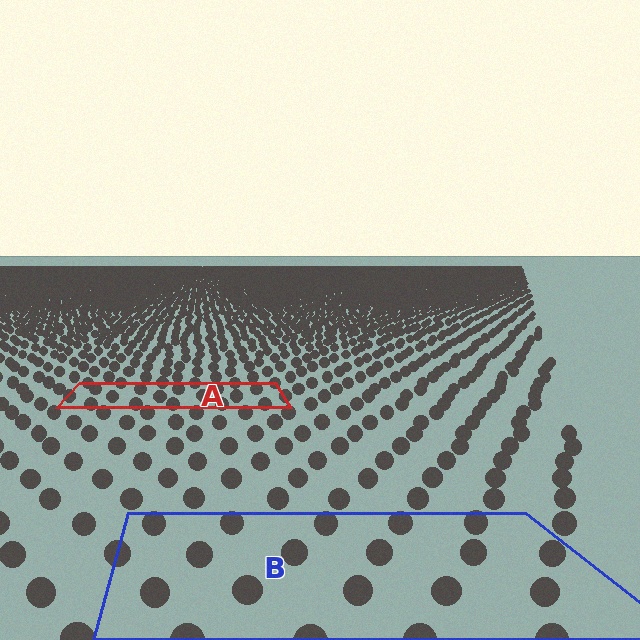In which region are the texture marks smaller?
The texture marks are smaller in region A, because it is farther away.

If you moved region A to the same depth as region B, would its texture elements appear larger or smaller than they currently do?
They would appear larger. At a closer depth, the same texture elements are projected at a bigger on-screen size.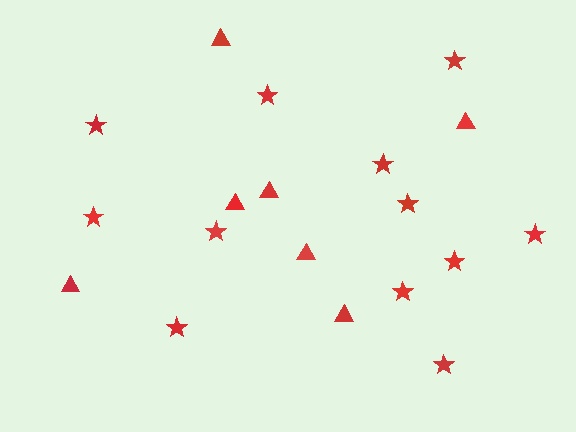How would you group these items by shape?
There are 2 groups: one group of triangles (7) and one group of stars (12).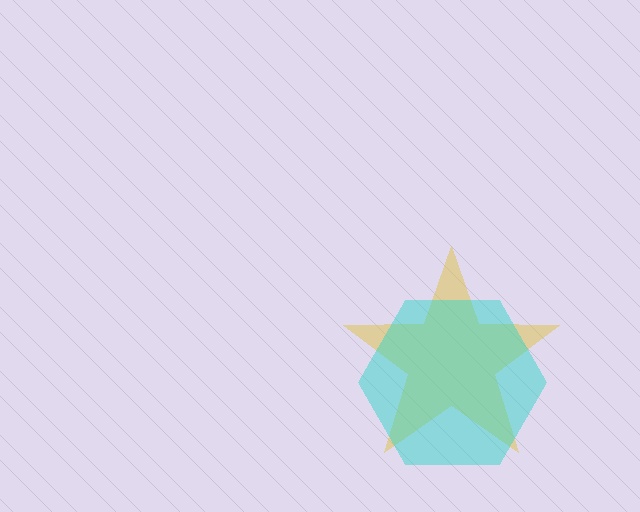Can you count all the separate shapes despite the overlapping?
Yes, there are 2 separate shapes.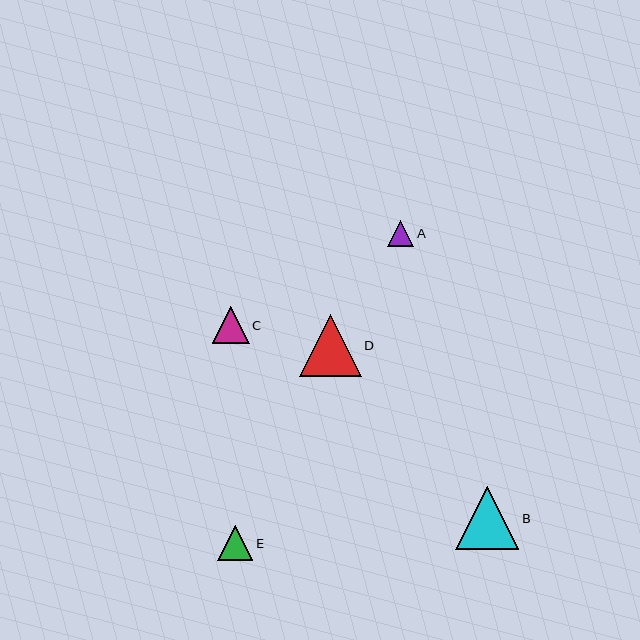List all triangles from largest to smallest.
From largest to smallest: B, D, C, E, A.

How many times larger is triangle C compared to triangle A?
Triangle C is approximately 1.4 times the size of triangle A.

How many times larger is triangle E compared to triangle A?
Triangle E is approximately 1.4 times the size of triangle A.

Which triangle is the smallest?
Triangle A is the smallest with a size of approximately 26 pixels.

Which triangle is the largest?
Triangle B is the largest with a size of approximately 63 pixels.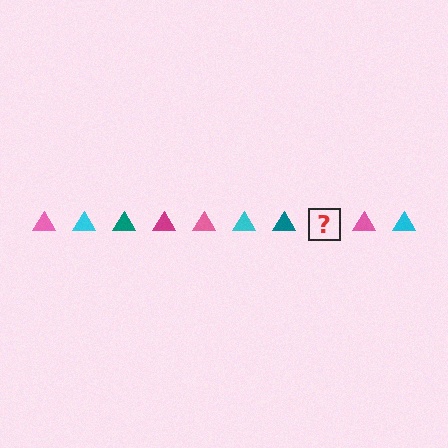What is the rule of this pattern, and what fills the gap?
The rule is that the pattern cycles through pink, cyan, teal, magenta triangles. The gap should be filled with a magenta triangle.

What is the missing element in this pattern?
The missing element is a magenta triangle.